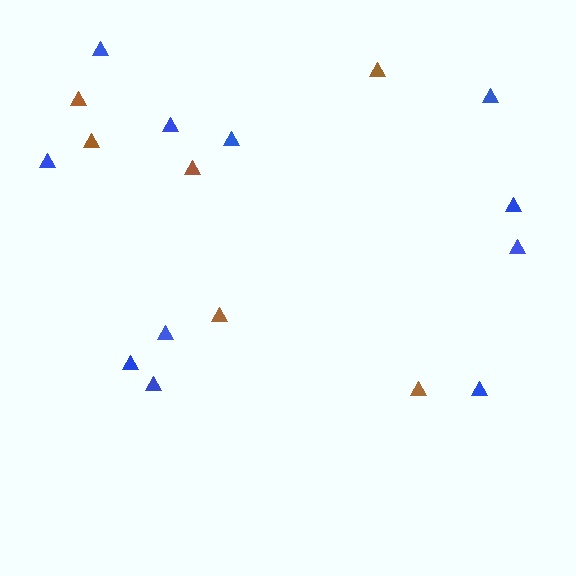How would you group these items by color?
There are 2 groups: one group of brown triangles (6) and one group of blue triangles (11).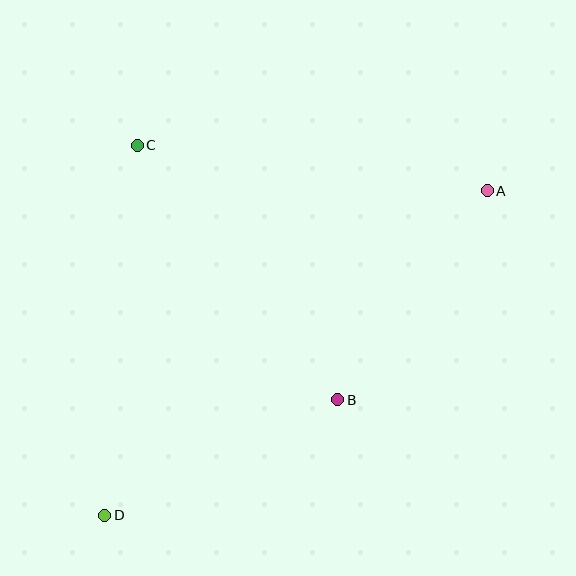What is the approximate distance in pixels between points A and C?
The distance between A and C is approximately 353 pixels.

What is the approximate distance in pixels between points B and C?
The distance between B and C is approximately 324 pixels.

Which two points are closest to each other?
Points A and B are closest to each other.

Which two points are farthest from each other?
Points A and D are farthest from each other.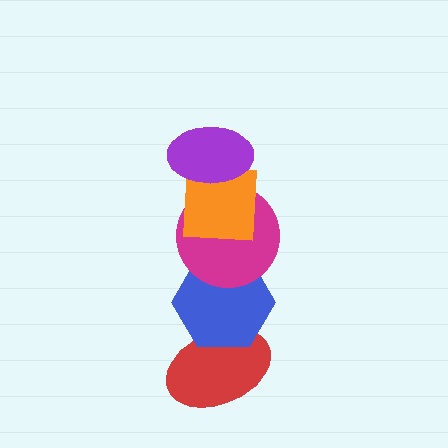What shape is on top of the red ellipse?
The blue hexagon is on top of the red ellipse.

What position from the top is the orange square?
The orange square is 2nd from the top.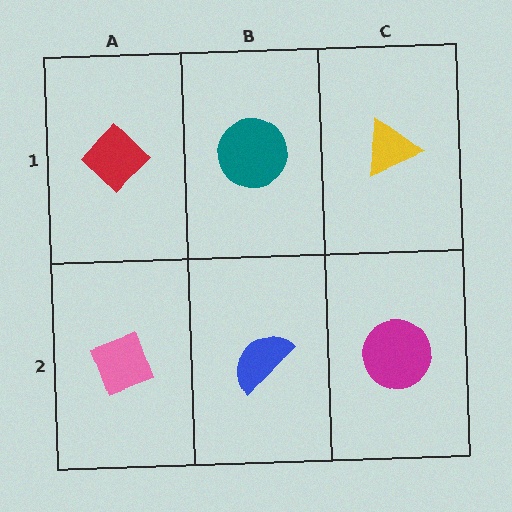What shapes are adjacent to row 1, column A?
A pink diamond (row 2, column A), a teal circle (row 1, column B).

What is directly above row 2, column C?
A yellow triangle.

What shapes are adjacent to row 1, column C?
A magenta circle (row 2, column C), a teal circle (row 1, column B).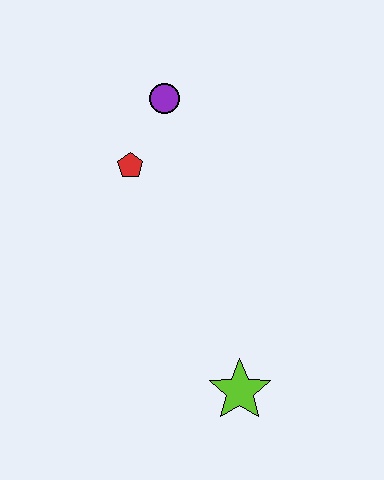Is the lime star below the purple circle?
Yes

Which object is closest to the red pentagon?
The purple circle is closest to the red pentagon.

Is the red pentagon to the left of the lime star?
Yes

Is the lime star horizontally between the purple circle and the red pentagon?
No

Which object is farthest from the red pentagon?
The lime star is farthest from the red pentagon.